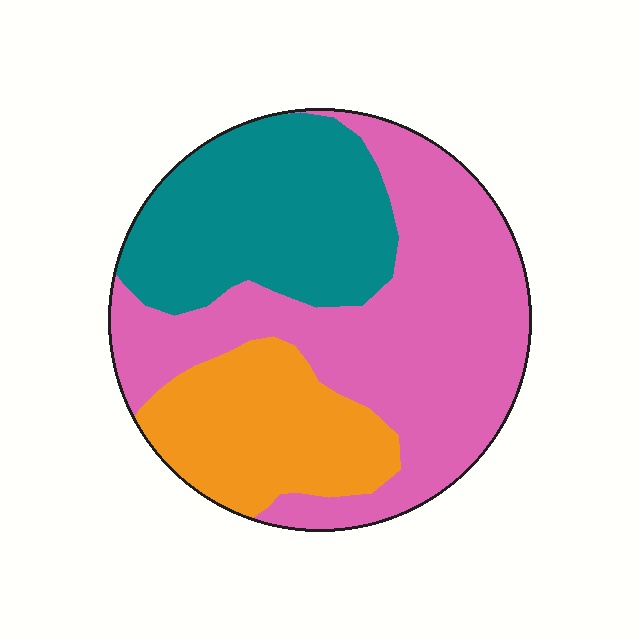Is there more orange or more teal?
Teal.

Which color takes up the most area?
Pink, at roughly 50%.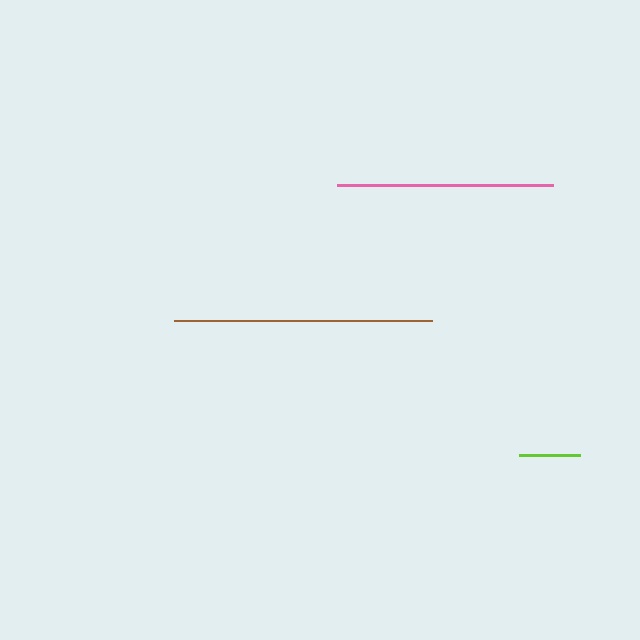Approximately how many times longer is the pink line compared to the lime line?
The pink line is approximately 3.5 times the length of the lime line.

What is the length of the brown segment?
The brown segment is approximately 258 pixels long.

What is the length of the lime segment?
The lime segment is approximately 61 pixels long.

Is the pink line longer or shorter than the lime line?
The pink line is longer than the lime line.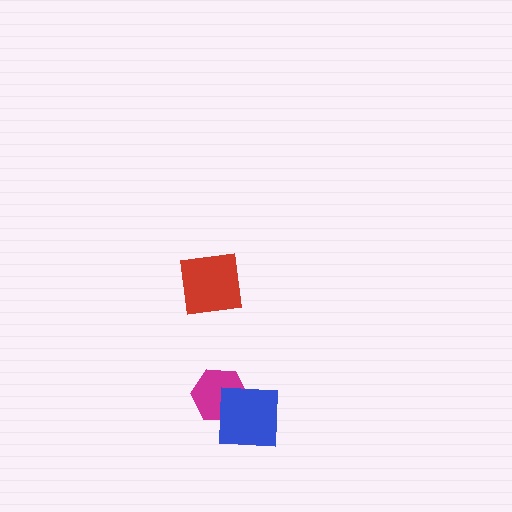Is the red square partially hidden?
No, no other shape covers it.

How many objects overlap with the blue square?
1 object overlaps with the blue square.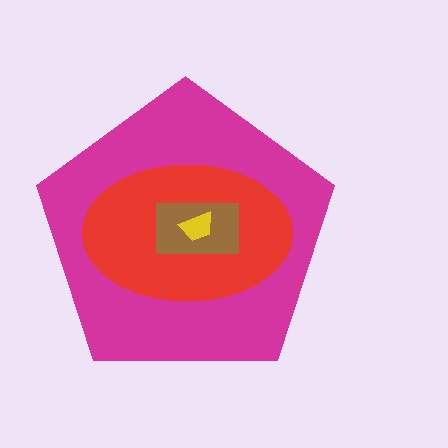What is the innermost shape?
The yellow trapezoid.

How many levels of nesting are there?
4.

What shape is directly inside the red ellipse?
The brown rectangle.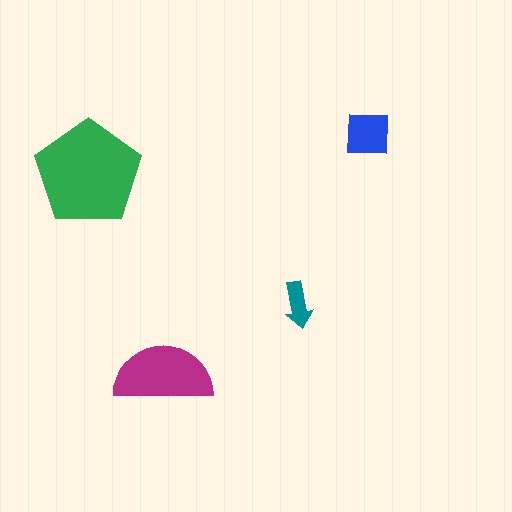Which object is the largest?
The green pentagon.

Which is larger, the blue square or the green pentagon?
The green pentagon.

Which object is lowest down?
The magenta semicircle is bottommost.